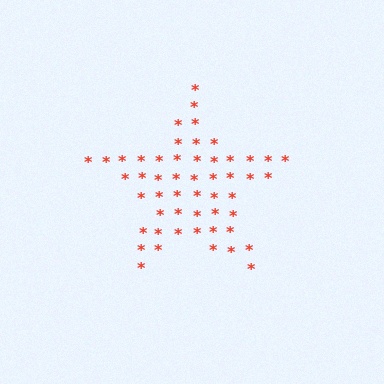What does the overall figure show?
The overall figure shows a star.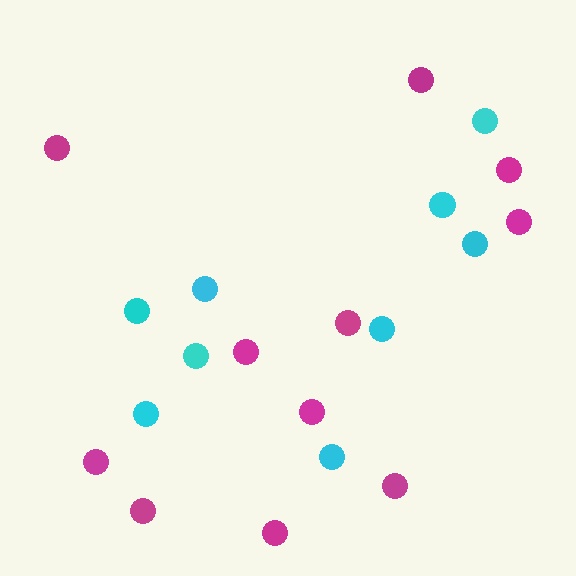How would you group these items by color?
There are 2 groups: one group of cyan circles (9) and one group of magenta circles (11).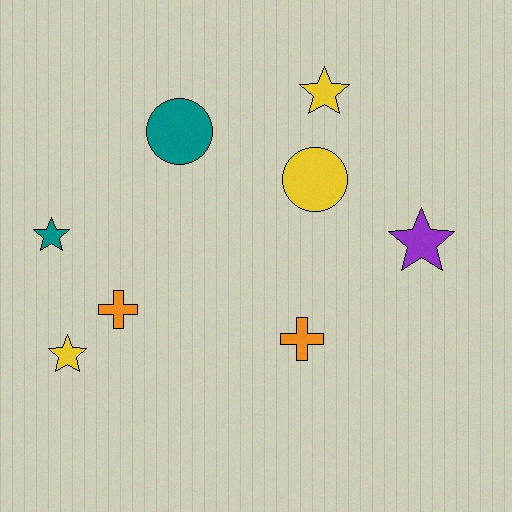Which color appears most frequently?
Yellow, with 3 objects.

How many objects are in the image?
There are 8 objects.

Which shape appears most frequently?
Star, with 4 objects.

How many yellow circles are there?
There is 1 yellow circle.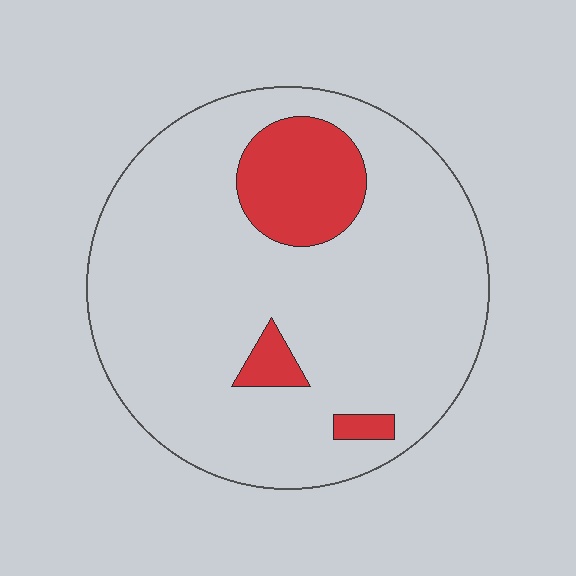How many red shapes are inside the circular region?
3.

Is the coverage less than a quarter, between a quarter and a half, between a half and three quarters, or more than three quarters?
Less than a quarter.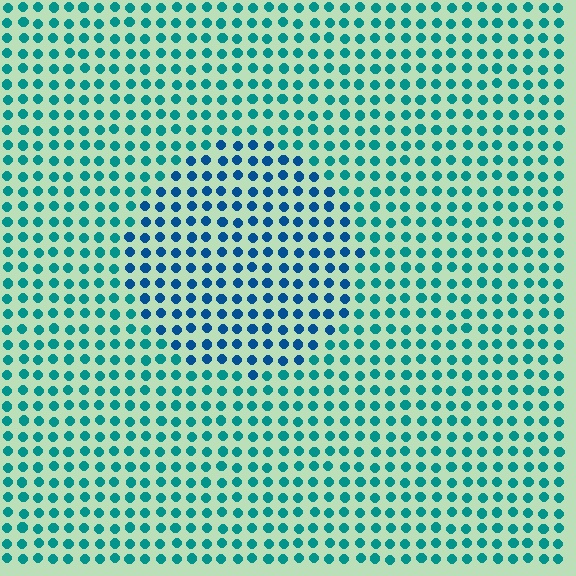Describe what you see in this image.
The image is filled with small teal elements in a uniform arrangement. A circle-shaped region is visible where the elements are tinted to a slightly different hue, forming a subtle color boundary.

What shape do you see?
I see a circle.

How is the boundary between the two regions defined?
The boundary is defined purely by a slight shift in hue (about 33 degrees). Spacing, size, and orientation are identical on both sides.